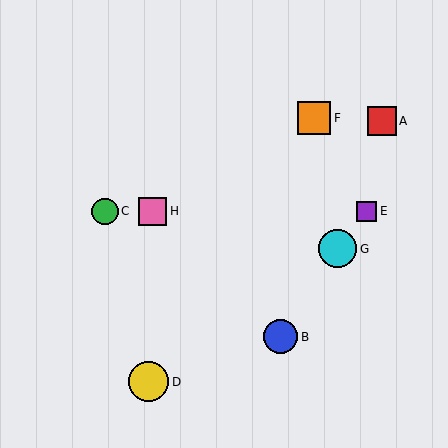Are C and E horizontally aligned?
Yes, both are at y≈211.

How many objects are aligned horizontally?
3 objects (C, E, H) are aligned horizontally.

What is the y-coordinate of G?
Object G is at y≈249.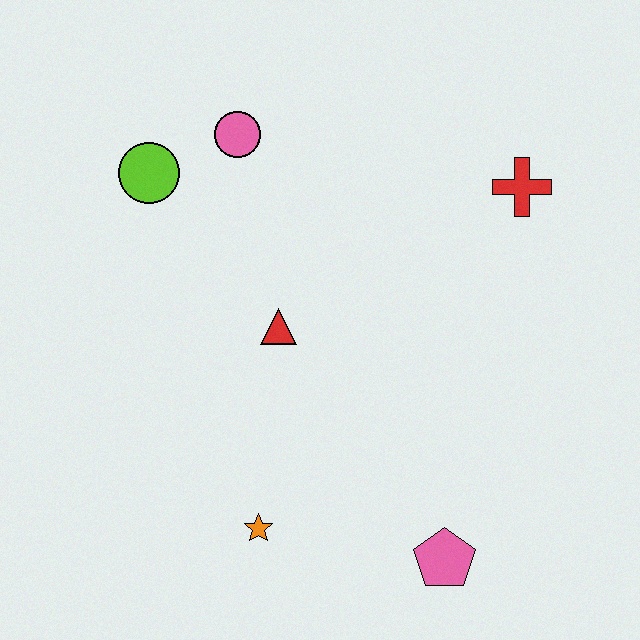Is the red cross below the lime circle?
Yes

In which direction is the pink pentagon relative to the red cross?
The pink pentagon is below the red cross.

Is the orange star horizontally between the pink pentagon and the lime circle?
Yes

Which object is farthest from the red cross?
The orange star is farthest from the red cross.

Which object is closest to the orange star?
The pink pentagon is closest to the orange star.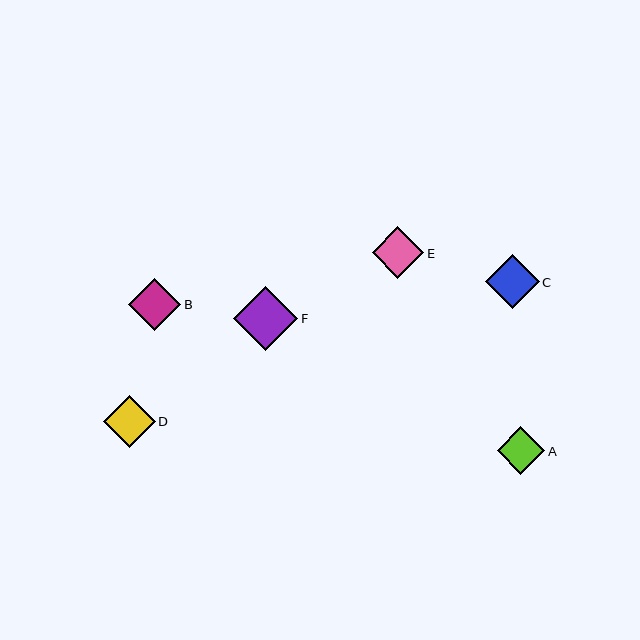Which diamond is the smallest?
Diamond A is the smallest with a size of approximately 48 pixels.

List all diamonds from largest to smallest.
From largest to smallest: F, C, B, D, E, A.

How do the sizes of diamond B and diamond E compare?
Diamond B and diamond E are approximately the same size.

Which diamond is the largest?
Diamond F is the largest with a size of approximately 64 pixels.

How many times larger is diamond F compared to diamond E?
Diamond F is approximately 1.2 times the size of diamond E.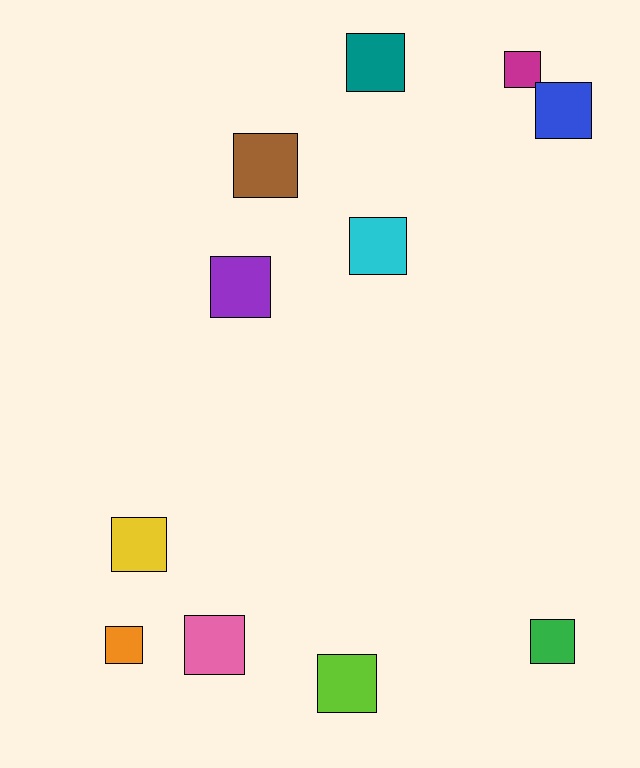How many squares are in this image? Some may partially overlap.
There are 11 squares.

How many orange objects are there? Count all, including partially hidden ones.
There is 1 orange object.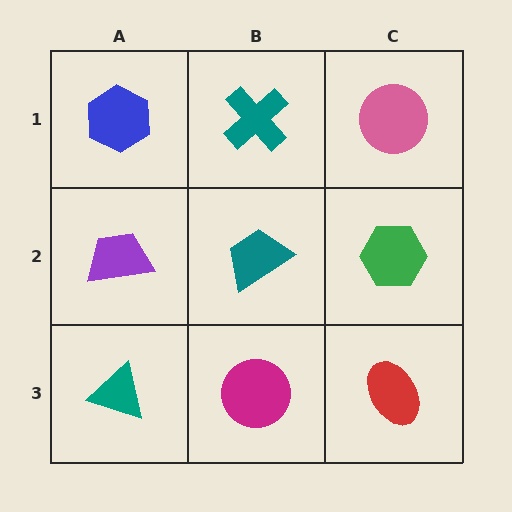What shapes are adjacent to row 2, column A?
A blue hexagon (row 1, column A), a teal triangle (row 3, column A), a teal trapezoid (row 2, column B).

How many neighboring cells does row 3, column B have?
3.